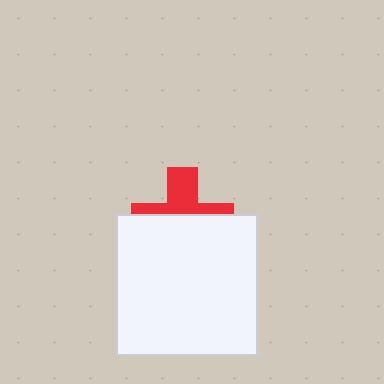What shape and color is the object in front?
The object in front is a white square.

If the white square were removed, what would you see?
You would see the complete red cross.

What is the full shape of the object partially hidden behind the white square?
The partially hidden object is a red cross.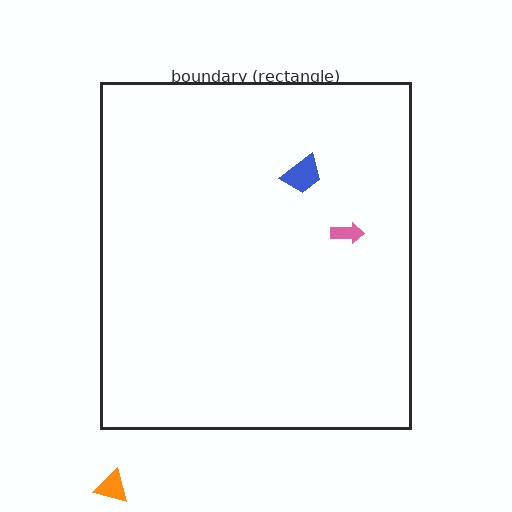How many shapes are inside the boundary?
2 inside, 1 outside.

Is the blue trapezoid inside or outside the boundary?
Inside.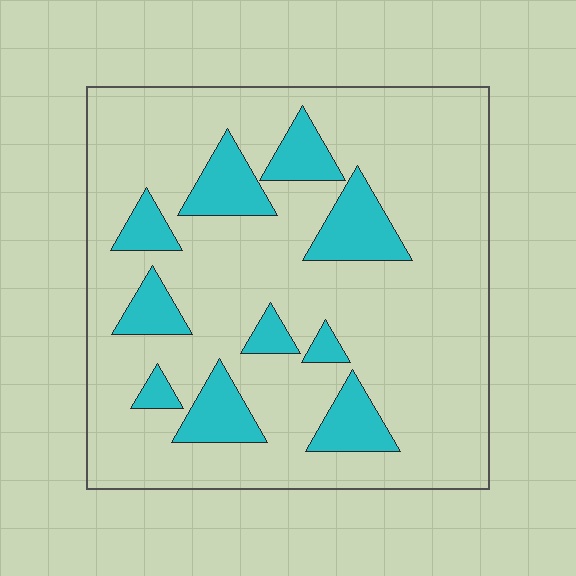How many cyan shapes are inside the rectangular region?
10.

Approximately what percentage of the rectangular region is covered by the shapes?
Approximately 20%.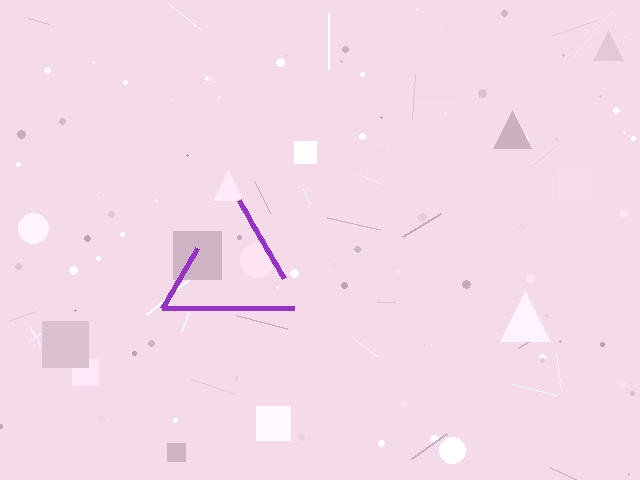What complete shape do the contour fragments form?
The contour fragments form a triangle.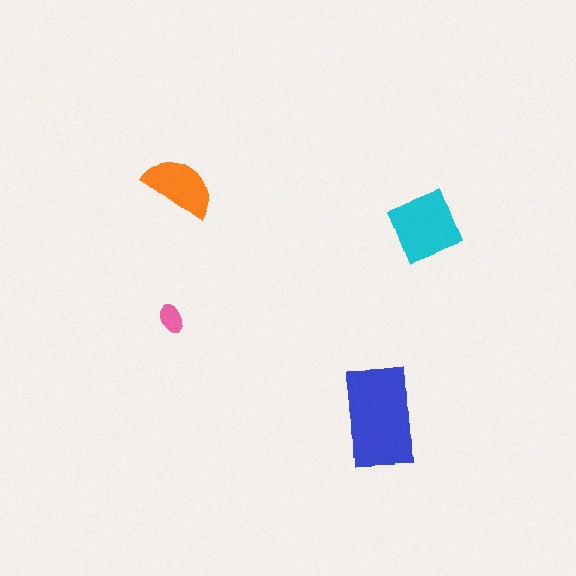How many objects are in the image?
There are 4 objects in the image.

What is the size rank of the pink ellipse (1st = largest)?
4th.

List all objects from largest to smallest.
The blue rectangle, the cyan diamond, the orange semicircle, the pink ellipse.